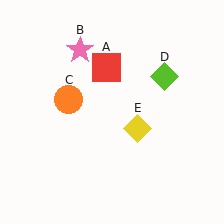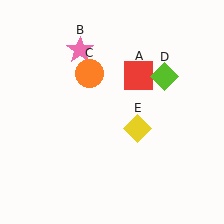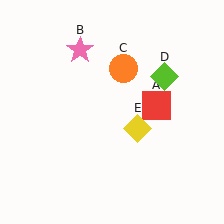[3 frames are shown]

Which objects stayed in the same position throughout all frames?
Pink star (object B) and lime diamond (object D) and yellow diamond (object E) remained stationary.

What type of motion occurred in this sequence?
The red square (object A), orange circle (object C) rotated clockwise around the center of the scene.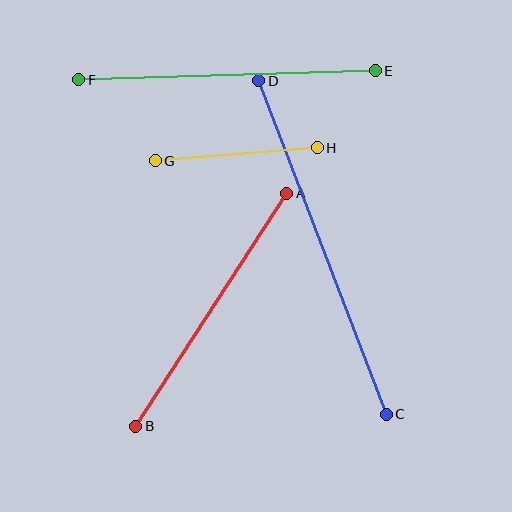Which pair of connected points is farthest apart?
Points C and D are farthest apart.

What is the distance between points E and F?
The distance is approximately 297 pixels.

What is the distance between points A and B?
The distance is approximately 277 pixels.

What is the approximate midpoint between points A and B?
The midpoint is at approximately (211, 310) pixels.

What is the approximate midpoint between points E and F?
The midpoint is at approximately (227, 75) pixels.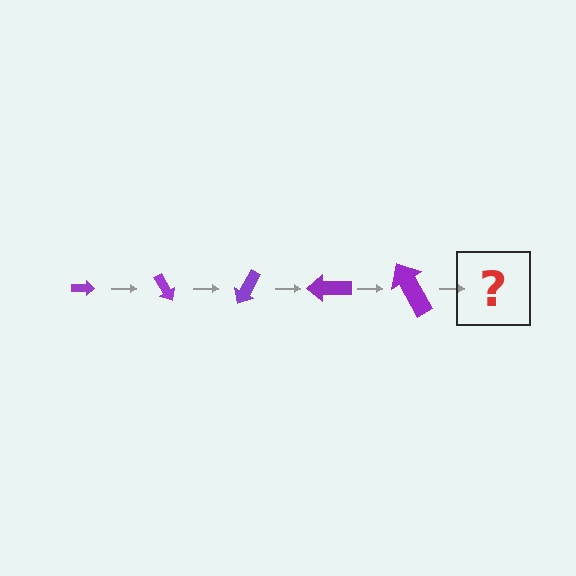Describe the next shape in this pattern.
It should be an arrow, larger than the previous one and rotated 300 degrees from the start.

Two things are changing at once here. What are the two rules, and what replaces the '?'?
The two rules are that the arrow grows larger each step and it rotates 60 degrees each step. The '?' should be an arrow, larger than the previous one and rotated 300 degrees from the start.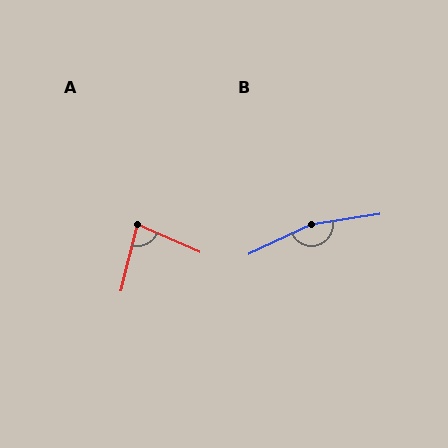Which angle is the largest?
B, at approximately 164 degrees.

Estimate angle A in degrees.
Approximately 81 degrees.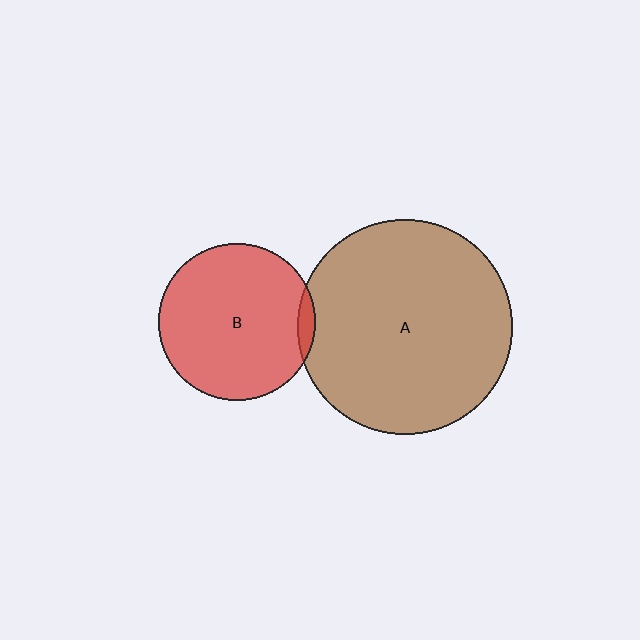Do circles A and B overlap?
Yes.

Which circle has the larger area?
Circle A (brown).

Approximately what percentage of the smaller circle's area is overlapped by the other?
Approximately 5%.